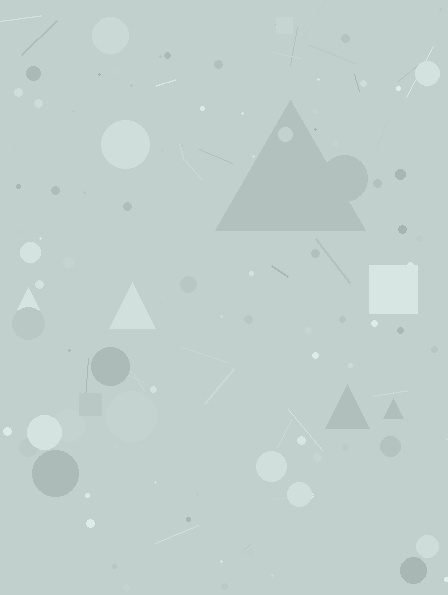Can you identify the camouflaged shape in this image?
The camouflaged shape is a triangle.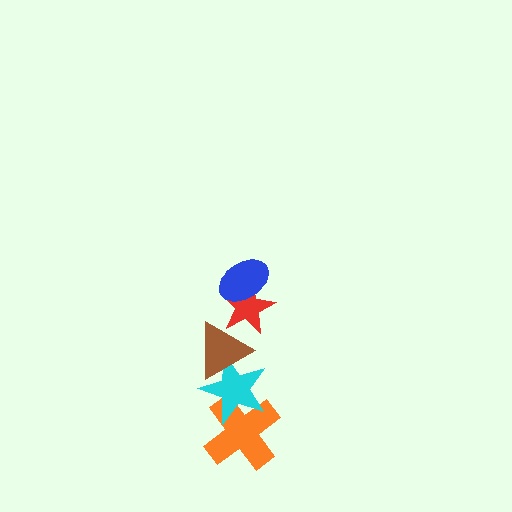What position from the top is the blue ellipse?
The blue ellipse is 1st from the top.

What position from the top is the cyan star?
The cyan star is 4th from the top.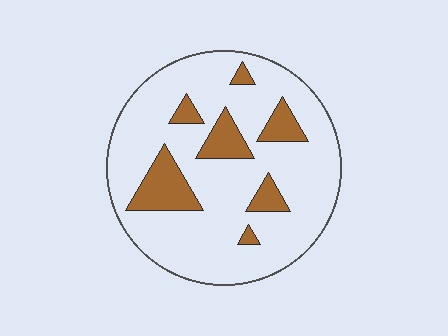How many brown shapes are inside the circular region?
7.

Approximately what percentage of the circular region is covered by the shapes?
Approximately 20%.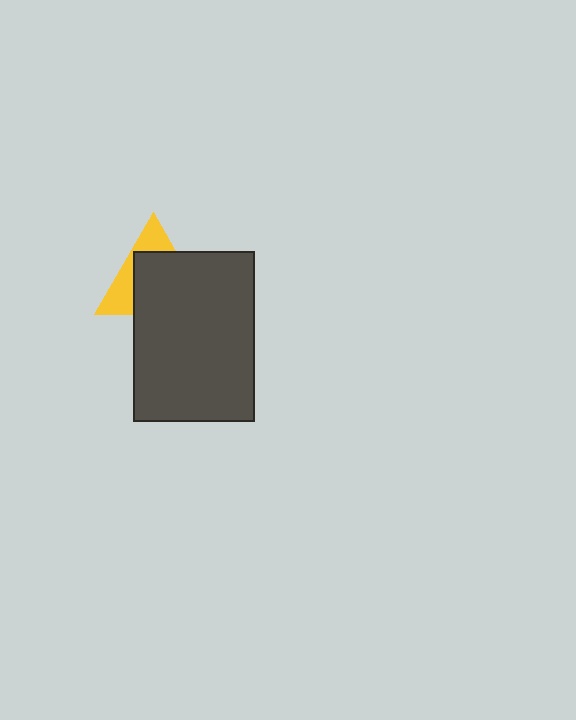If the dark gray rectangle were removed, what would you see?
You would see the complete yellow triangle.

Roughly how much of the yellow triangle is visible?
A small part of it is visible (roughly 37%).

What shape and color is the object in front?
The object in front is a dark gray rectangle.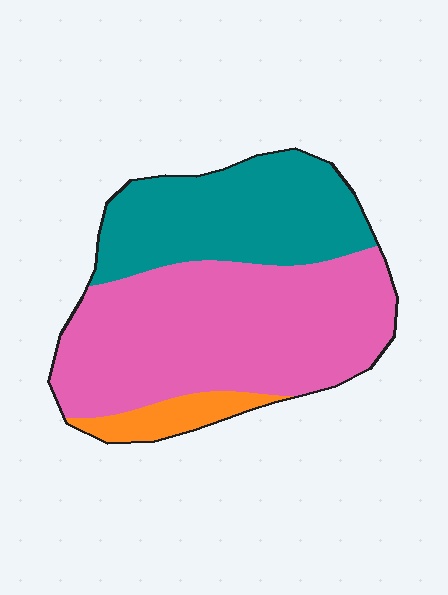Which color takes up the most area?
Pink, at roughly 60%.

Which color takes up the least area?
Orange, at roughly 10%.